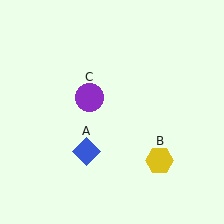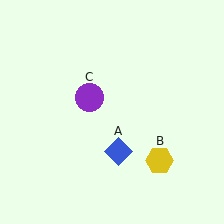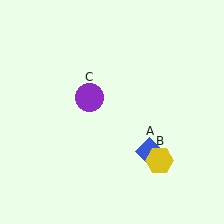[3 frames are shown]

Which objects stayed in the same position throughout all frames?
Yellow hexagon (object B) and purple circle (object C) remained stationary.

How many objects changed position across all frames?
1 object changed position: blue diamond (object A).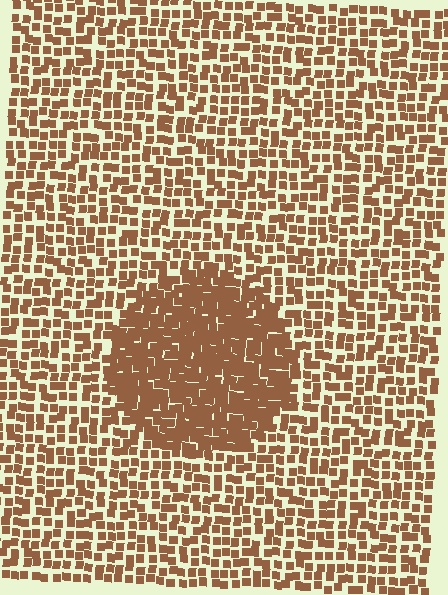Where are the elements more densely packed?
The elements are more densely packed inside the circle boundary.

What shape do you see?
I see a circle.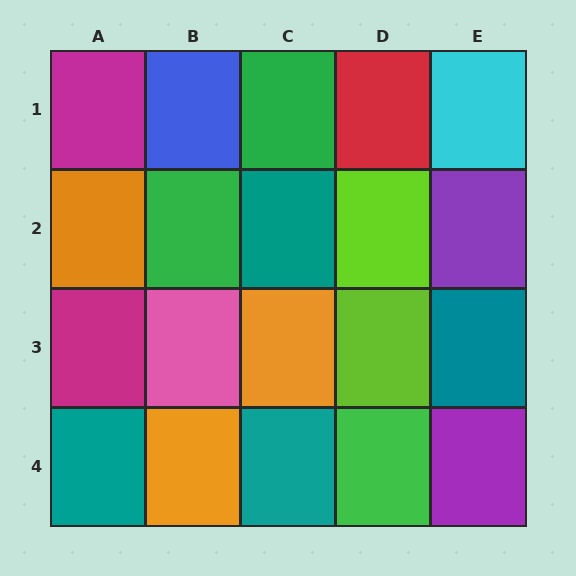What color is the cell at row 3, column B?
Pink.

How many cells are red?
1 cell is red.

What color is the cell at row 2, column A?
Orange.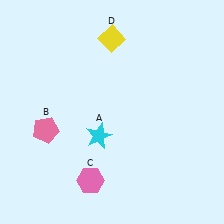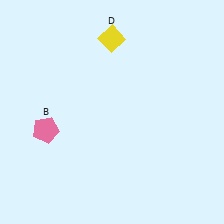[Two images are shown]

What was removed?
The cyan star (A), the pink hexagon (C) were removed in Image 2.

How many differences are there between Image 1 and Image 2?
There are 2 differences between the two images.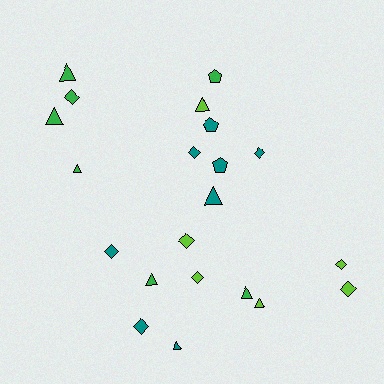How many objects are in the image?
There are 21 objects.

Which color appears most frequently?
Teal, with 8 objects.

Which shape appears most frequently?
Triangle, with 9 objects.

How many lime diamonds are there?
There are 4 lime diamonds.